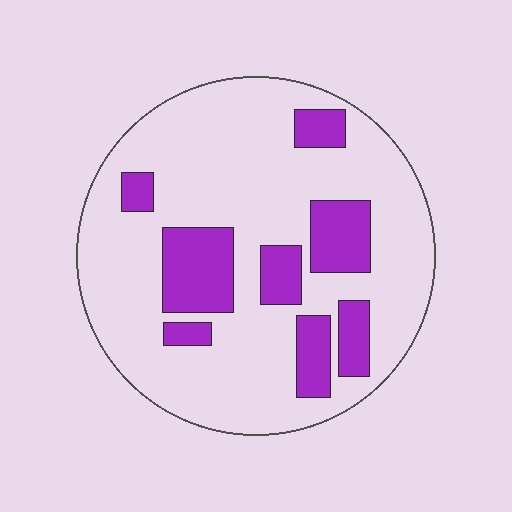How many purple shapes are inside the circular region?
8.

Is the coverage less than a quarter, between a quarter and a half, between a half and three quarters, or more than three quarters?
Less than a quarter.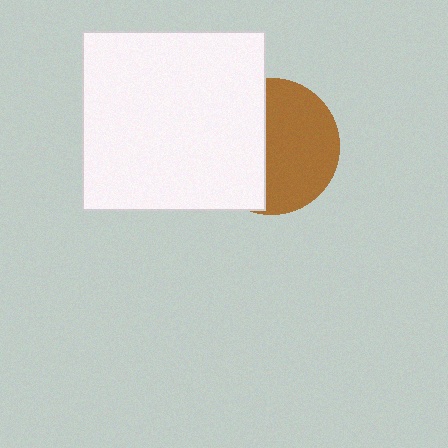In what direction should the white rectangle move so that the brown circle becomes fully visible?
The white rectangle should move left. That is the shortest direction to clear the overlap and leave the brown circle fully visible.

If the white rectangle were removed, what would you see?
You would see the complete brown circle.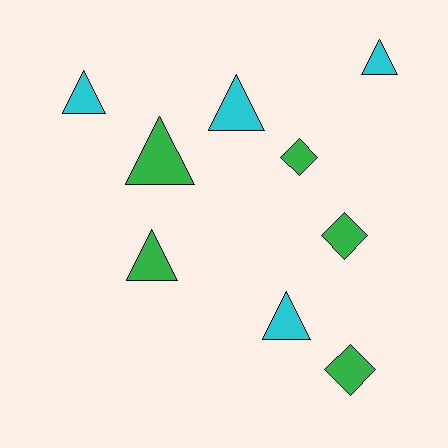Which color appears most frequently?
Green, with 5 objects.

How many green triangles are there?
There are 2 green triangles.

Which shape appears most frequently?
Triangle, with 6 objects.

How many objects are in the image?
There are 9 objects.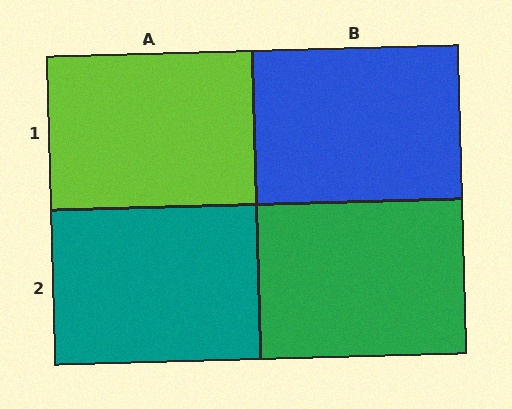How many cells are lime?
1 cell is lime.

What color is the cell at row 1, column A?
Lime.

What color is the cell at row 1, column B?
Blue.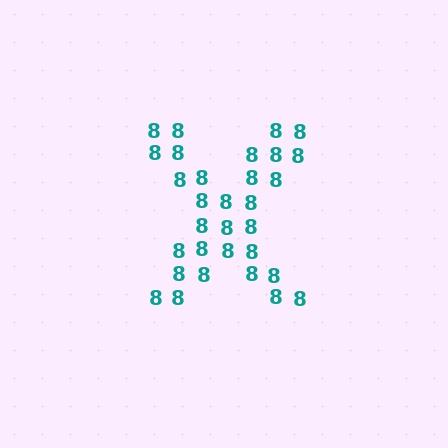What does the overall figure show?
The overall figure shows the letter X.